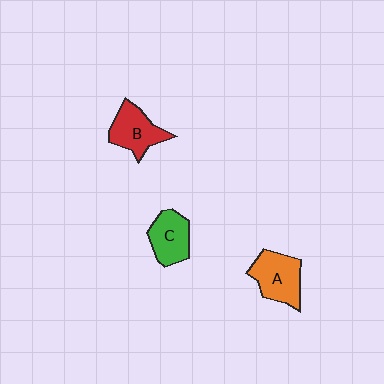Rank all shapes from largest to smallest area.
From largest to smallest: A (orange), B (red), C (green).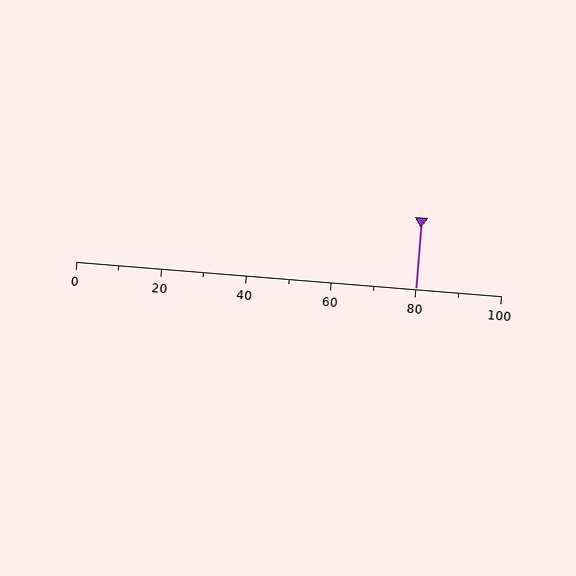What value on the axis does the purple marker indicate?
The marker indicates approximately 80.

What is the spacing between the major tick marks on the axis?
The major ticks are spaced 20 apart.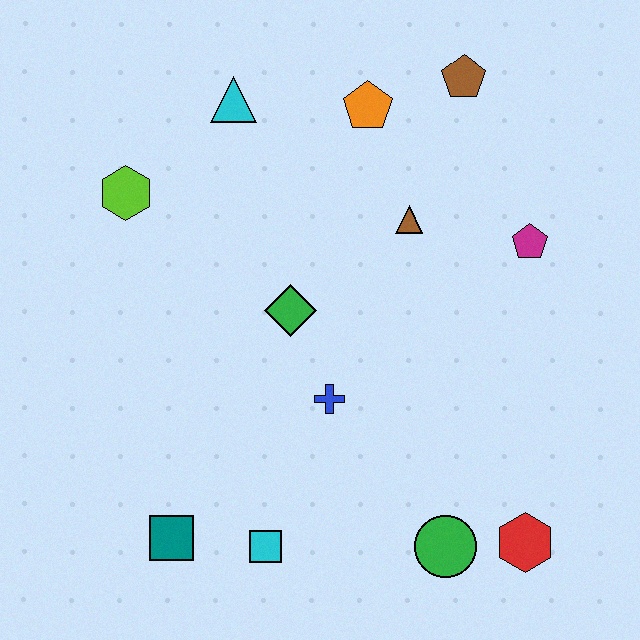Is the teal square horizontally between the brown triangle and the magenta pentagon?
No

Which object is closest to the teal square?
The cyan square is closest to the teal square.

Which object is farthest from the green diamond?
The red hexagon is farthest from the green diamond.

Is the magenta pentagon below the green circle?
No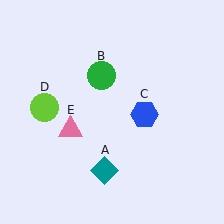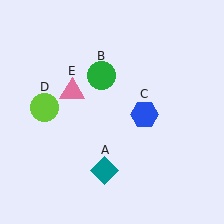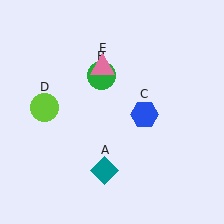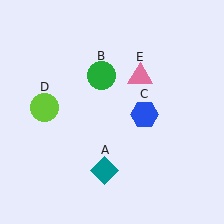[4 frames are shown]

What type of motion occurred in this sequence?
The pink triangle (object E) rotated clockwise around the center of the scene.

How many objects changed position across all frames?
1 object changed position: pink triangle (object E).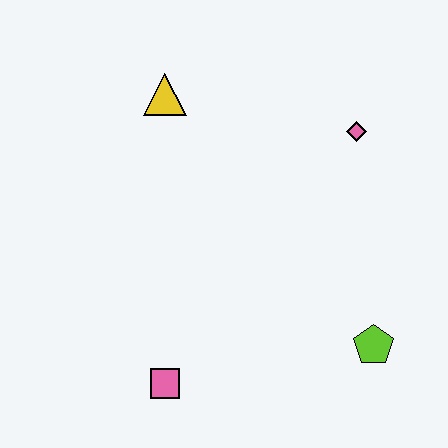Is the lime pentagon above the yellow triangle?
No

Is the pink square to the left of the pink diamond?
Yes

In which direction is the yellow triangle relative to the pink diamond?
The yellow triangle is to the left of the pink diamond.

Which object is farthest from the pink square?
The pink diamond is farthest from the pink square.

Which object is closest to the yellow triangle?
The pink diamond is closest to the yellow triangle.